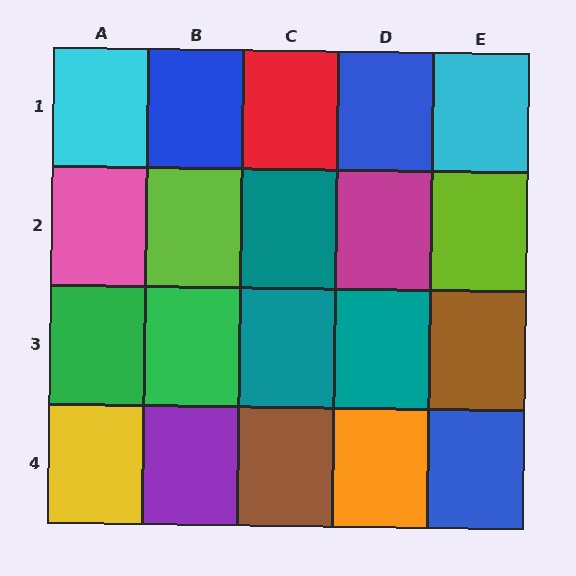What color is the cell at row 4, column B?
Purple.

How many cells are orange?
1 cell is orange.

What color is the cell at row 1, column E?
Cyan.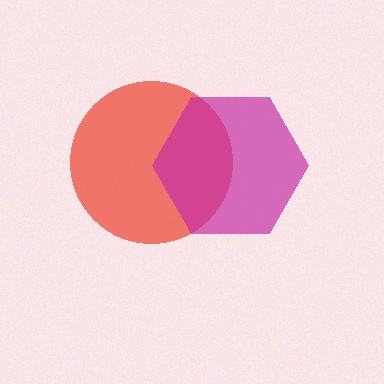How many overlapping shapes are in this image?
There are 2 overlapping shapes in the image.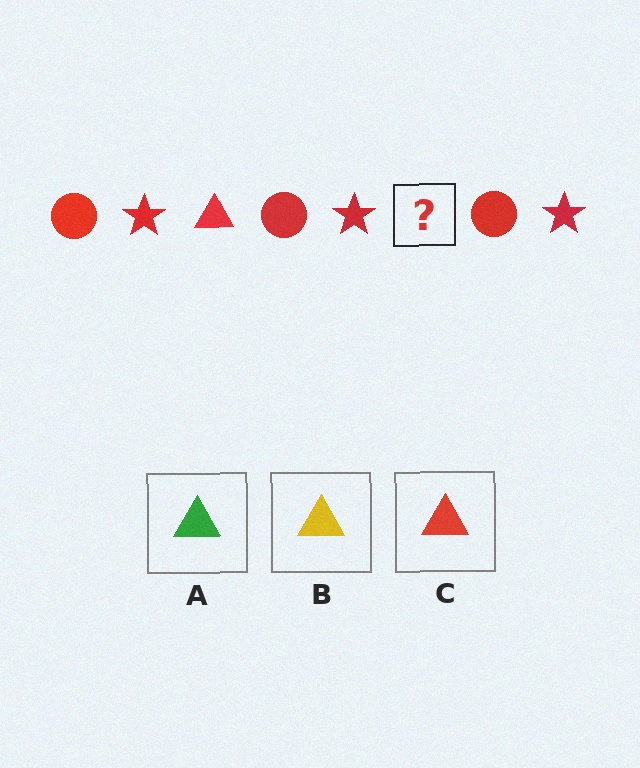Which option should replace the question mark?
Option C.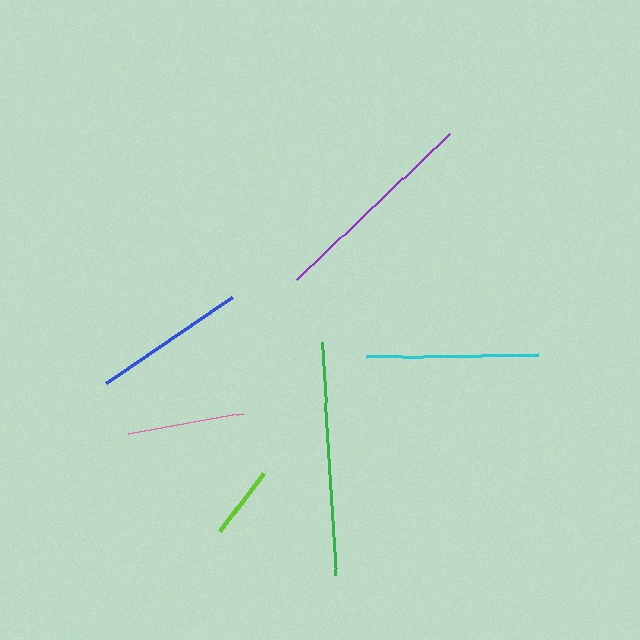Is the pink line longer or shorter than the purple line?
The purple line is longer than the pink line.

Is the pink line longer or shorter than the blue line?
The blue line is longer than the pink line.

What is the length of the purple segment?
The purple segment is approximately 212 pixels long.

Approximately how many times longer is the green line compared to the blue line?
The green line is approximately 1.5 times the length of the blue line.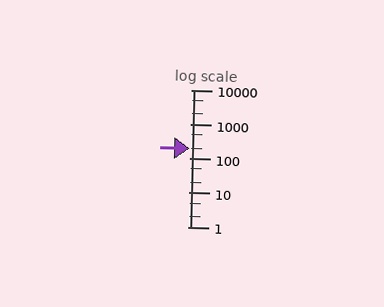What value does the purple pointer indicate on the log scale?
The pointer indicates approximately 200.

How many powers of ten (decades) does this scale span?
The scale spans 4 decades, from 1 to 10000.